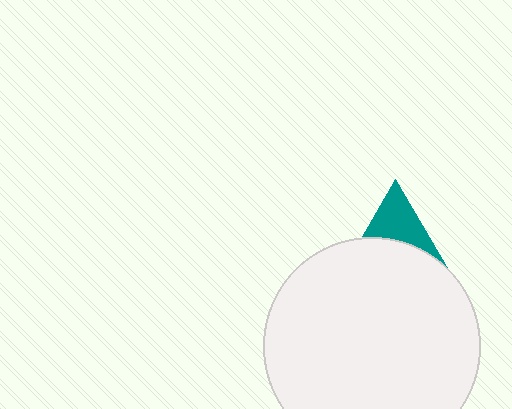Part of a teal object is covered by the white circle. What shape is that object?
It is a triangle.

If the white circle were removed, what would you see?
You would see the complete teal triangle.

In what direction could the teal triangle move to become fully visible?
The teal triangle could move up. That would shift it out from behind the white circle entirely.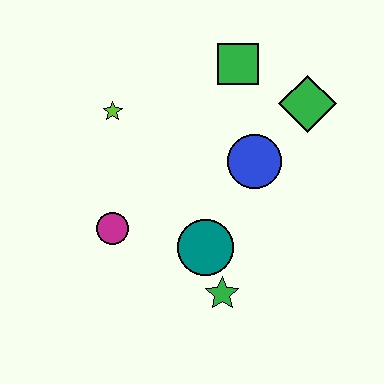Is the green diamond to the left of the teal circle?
No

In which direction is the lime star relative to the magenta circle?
The lime star is above the magenta circle.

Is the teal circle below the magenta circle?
Yes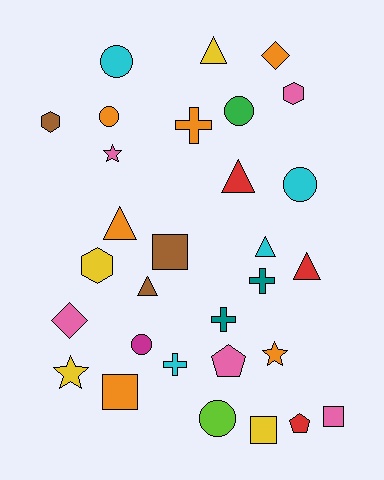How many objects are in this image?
There are 30 objects.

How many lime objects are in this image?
There is 1 lime object.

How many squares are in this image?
There are 4 squares.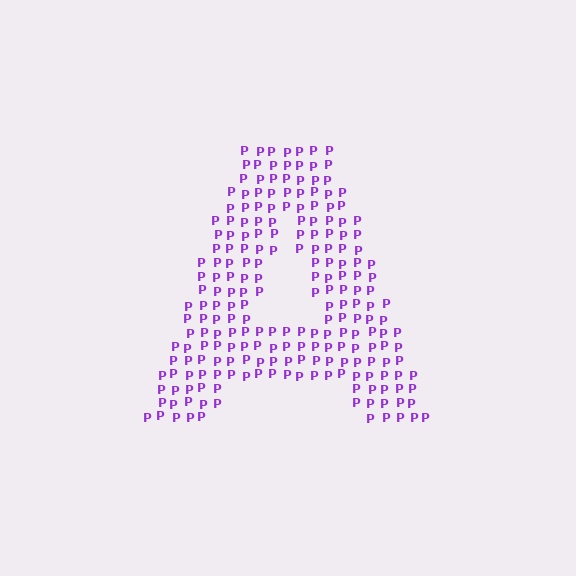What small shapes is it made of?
It is made of small letter P's.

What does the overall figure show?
The overall figure shows the letter A.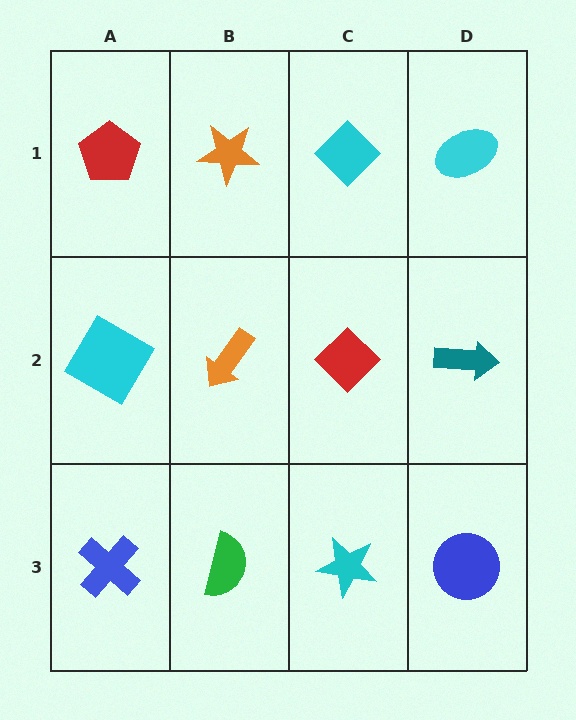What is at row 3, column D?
A blue circle.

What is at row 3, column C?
A cyan star.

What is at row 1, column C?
A cyan diamond.